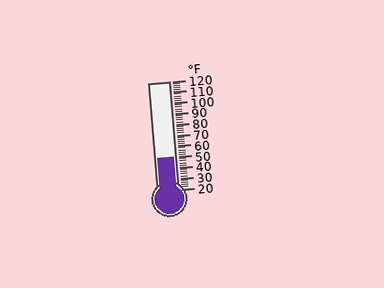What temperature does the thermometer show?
The thermometer shows approximately 50°F.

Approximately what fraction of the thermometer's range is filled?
The thermometer is filled to approximately 30% of its range.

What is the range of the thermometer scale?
The thermometer scale ranges from 20°F to 120°F.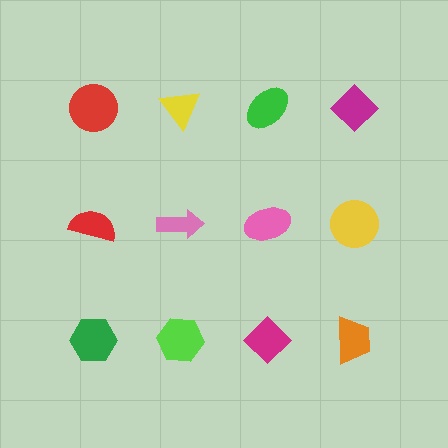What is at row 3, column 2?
A lime hexagon.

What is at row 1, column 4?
A magenta diamond.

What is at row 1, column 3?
A green ellipse.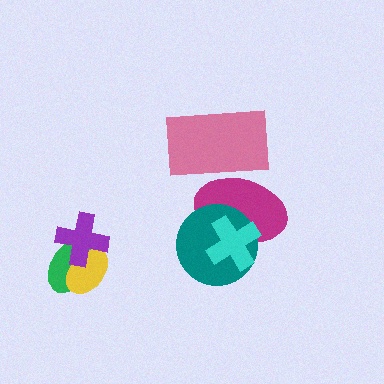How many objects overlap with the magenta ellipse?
3 objects overlap with the magenta ellipse.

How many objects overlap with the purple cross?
2 objects overlap with the purple cross.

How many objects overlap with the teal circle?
2 objects overlap with the teal circle.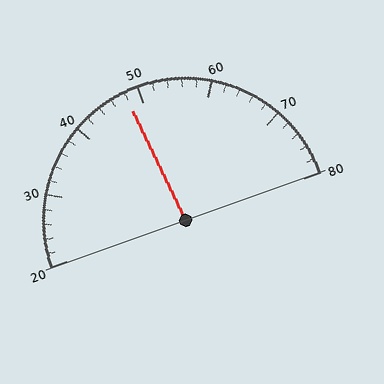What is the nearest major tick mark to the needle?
The nearest major tick mark is 50.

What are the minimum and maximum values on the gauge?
The gauge ranges from 20 to 80.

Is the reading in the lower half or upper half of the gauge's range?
The reading is in the lower half of the range (20 to 80).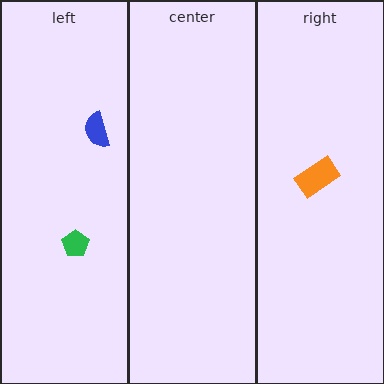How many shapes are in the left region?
2.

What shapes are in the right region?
The orange rectangle.